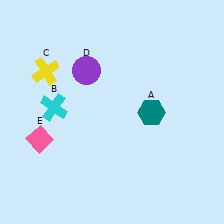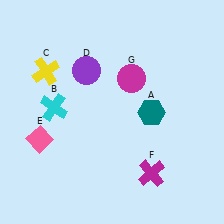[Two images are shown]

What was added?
A magenta cross (F), a magenta circle (G) were added in Image 2.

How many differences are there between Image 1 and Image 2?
There are 2 differences between the two images.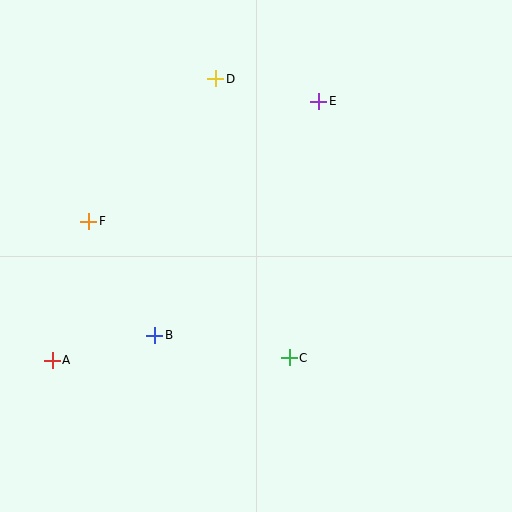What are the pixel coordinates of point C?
Point C is at (289, 358).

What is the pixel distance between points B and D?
The distance between B and D is 264 pixels.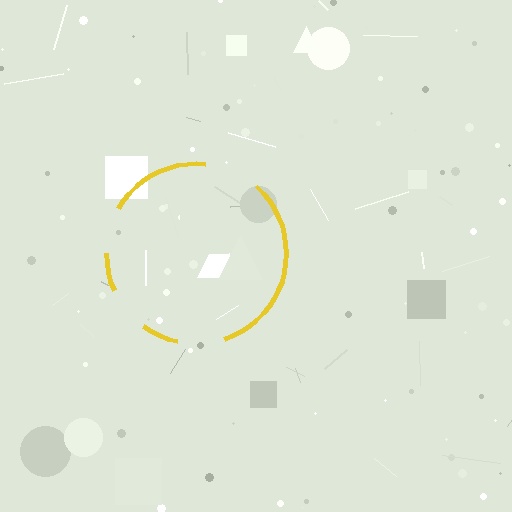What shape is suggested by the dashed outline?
The dashed outline suggests a circle.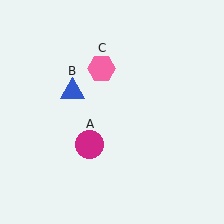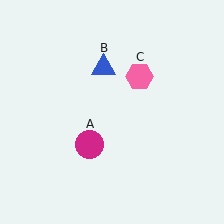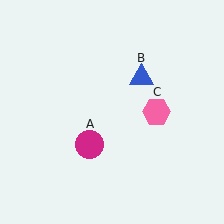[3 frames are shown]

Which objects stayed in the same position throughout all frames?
Magenta circle (object A) remained stationary.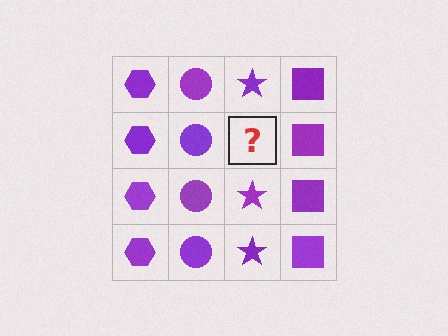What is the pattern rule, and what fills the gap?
The rule is that each column has a consistent shape. The gap should be filled with a purple star.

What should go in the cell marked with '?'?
The missing cell should contain a purple star.